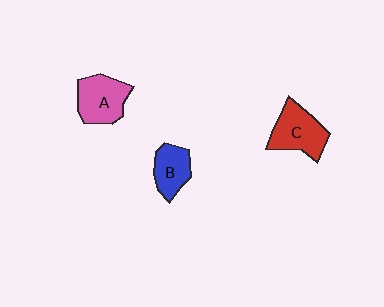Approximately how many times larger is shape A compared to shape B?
Approximately 1.3 times.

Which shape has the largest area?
Shape C (red).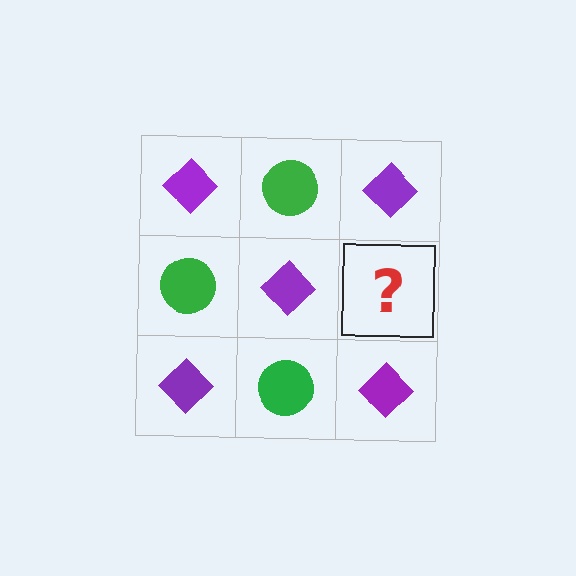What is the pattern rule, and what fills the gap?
The rule is that it alternates purple diamond and green circle in a checkerboard pattern. The gap should be filled with a green circle.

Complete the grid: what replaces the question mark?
The question mark should be replaced with a green circle.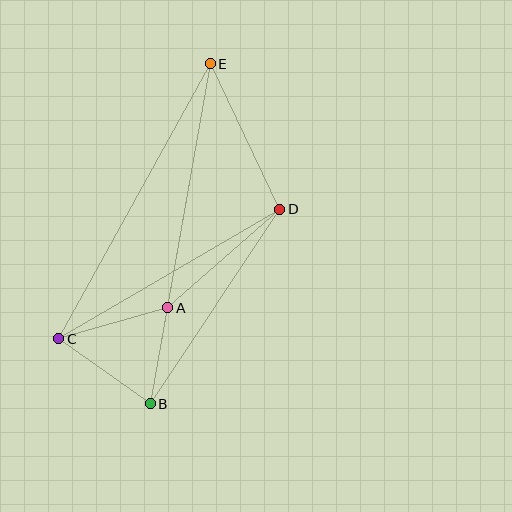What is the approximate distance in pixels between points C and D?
The distance between C and D is approximately 256 pixels.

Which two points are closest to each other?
Points A and B are closest to each other.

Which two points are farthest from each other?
Points B and E are farthest from each other.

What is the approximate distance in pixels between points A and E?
The distance between A and E is approximately 248 pixels.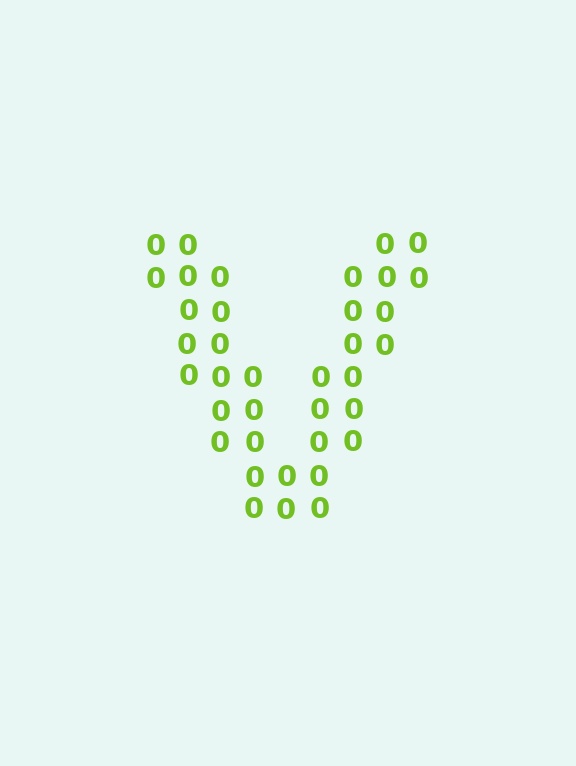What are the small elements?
The small elements are digit 0's.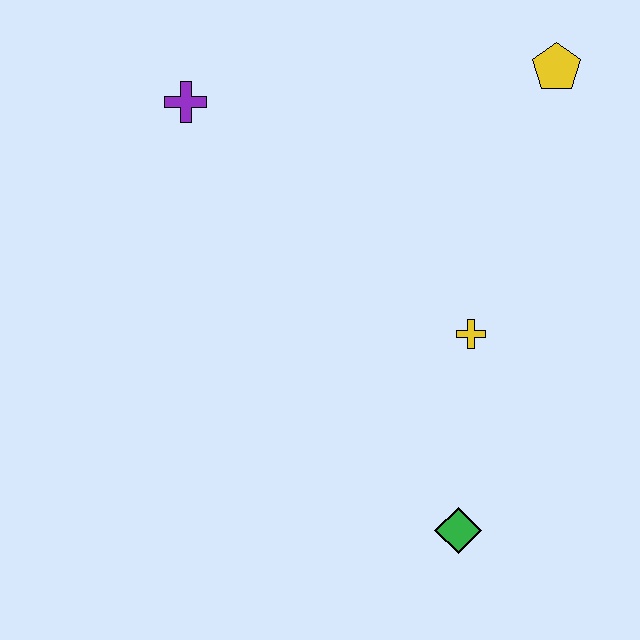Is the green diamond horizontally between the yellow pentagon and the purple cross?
Yes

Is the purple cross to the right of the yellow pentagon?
No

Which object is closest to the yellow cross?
The green diamond is closest to the yellow cross.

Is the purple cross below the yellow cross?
No